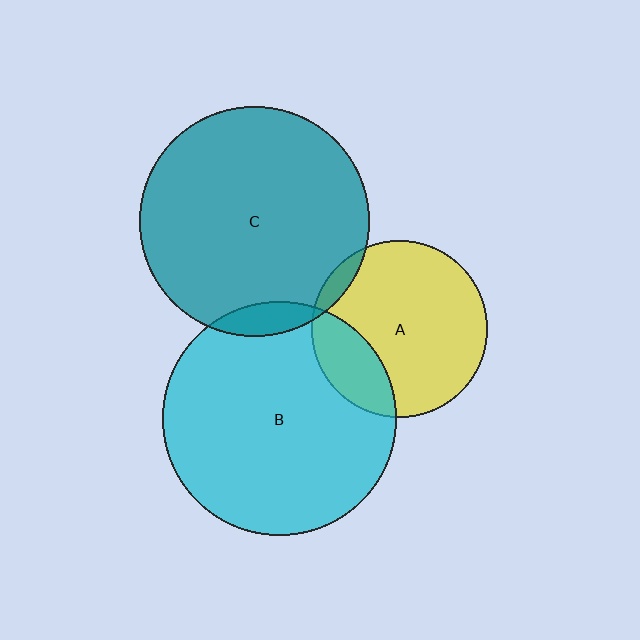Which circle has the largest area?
Circle B (cyan).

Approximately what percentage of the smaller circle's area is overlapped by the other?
Approximately 5%.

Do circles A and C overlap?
Yes.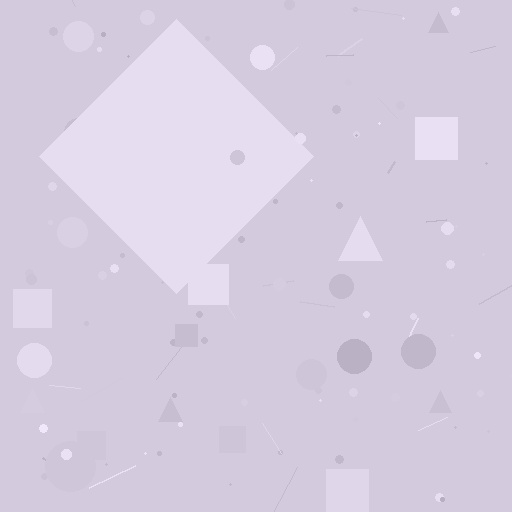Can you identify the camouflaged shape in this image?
The camouflaged shape is a diamond.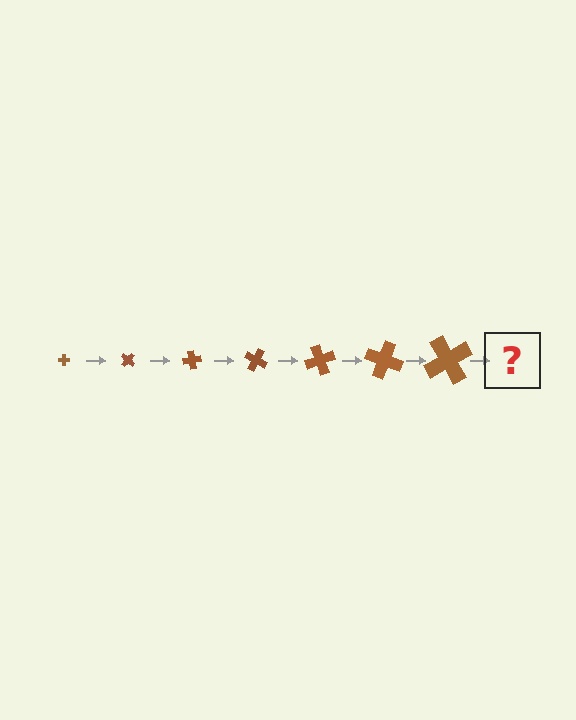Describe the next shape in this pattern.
It should be a cross, larger than the previous one and rotated 280 degrees from the start.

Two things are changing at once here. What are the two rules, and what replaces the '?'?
The two rules are that the cross grows larger each step and it rotates 40 degrees each step. The '?' should be a cross, larger than the previous one and rotated 280 degrees from the start.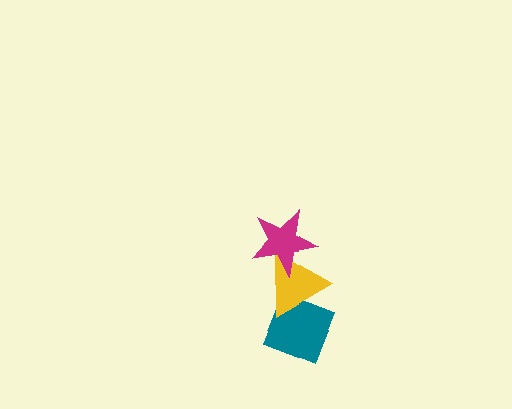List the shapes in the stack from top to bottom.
From top to bottom: the magenta star, the yellow triangle, the teal diamond.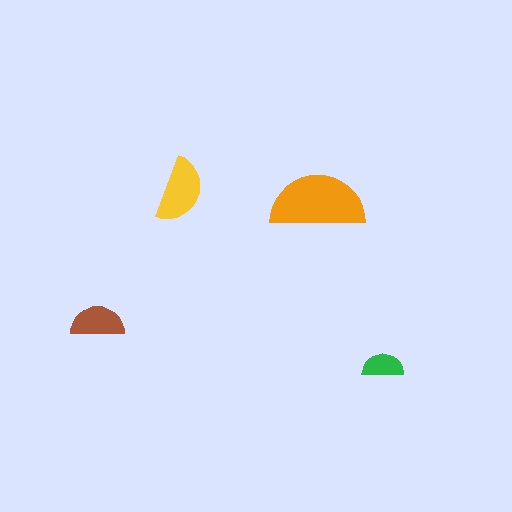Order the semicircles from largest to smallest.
the orange one, the yellow one, the brown one, the green one.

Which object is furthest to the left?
The brown semicircle is leftmost.